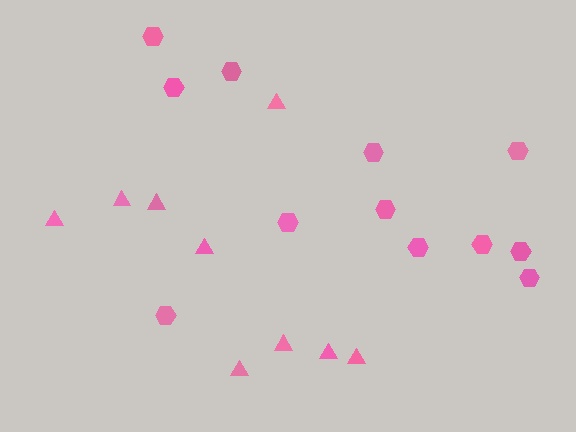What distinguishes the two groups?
There are 2 groups: one group of triangles (9) and one group of hexagons (12).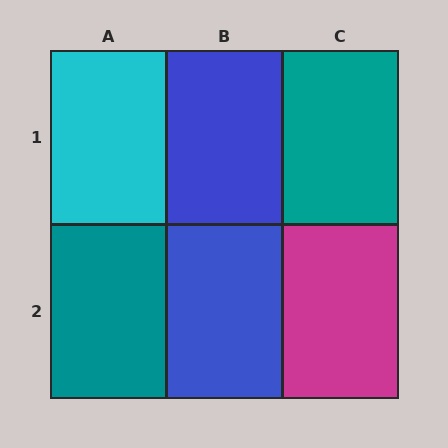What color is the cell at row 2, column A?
Teal.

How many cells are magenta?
1 cell is magenta.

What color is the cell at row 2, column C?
Magenta.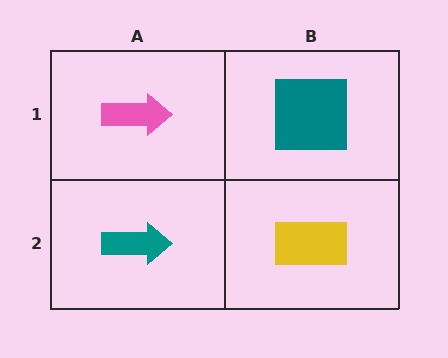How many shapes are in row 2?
2 shapes.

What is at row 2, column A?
A teal arrow.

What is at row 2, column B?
A yellow rectangle.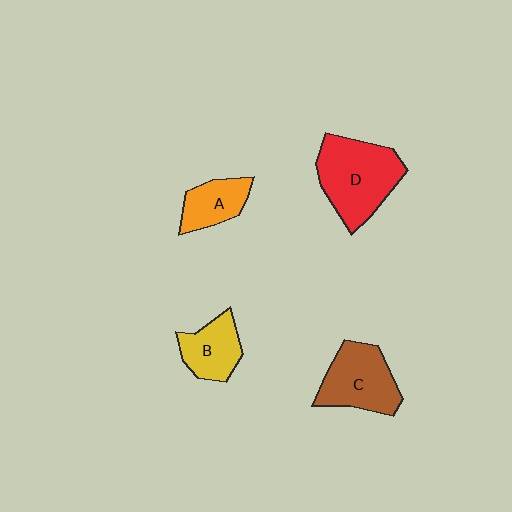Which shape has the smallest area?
Shape A (orange).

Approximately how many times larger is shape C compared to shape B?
Approximately 1.4 times.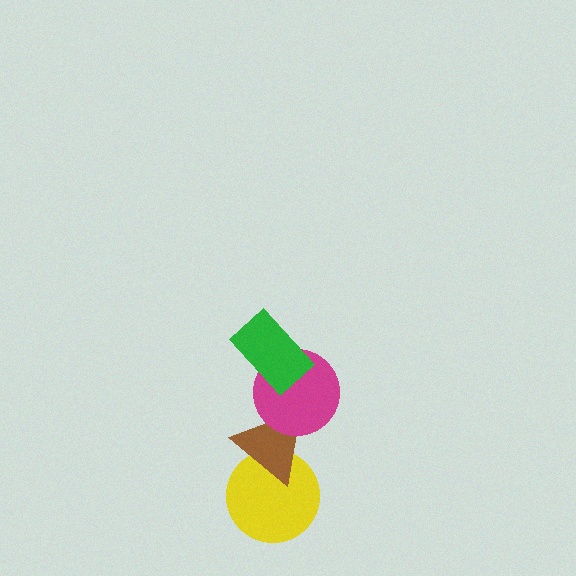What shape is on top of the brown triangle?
The magenta circle is on top of the brown triangle.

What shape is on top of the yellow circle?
The brown triangle is on top of the yellow circle.